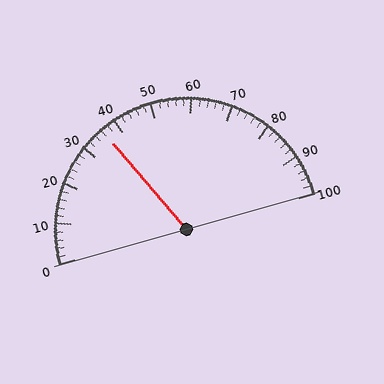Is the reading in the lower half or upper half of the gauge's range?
The reading is in the lower half of the range (0 to 100).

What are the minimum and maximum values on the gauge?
The gauge ranges from 0 to 100.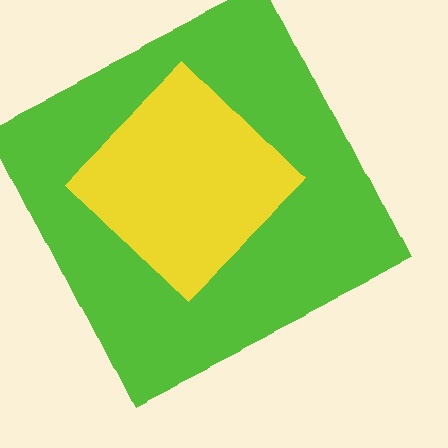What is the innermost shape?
The yellow diamond.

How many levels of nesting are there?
2.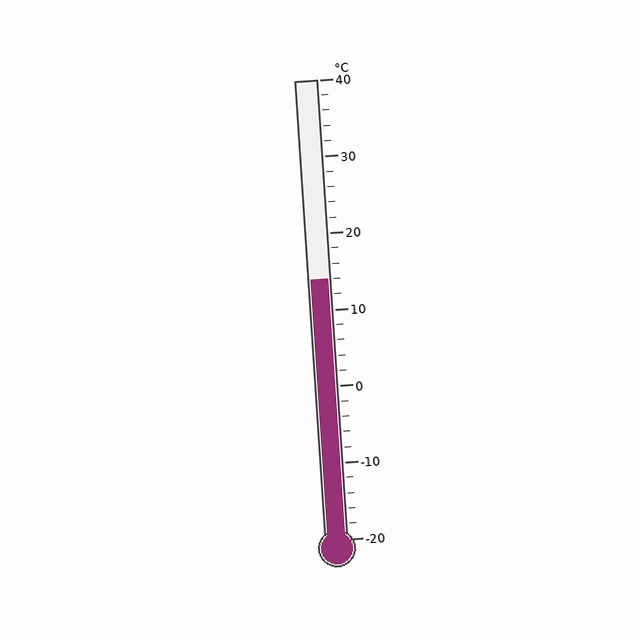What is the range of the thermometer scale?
The thermometer scale ranges from -20°C to 40°C.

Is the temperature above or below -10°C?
The temperature is above -10°C.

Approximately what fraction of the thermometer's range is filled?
The thermometer is filled to approximately 55% of its range.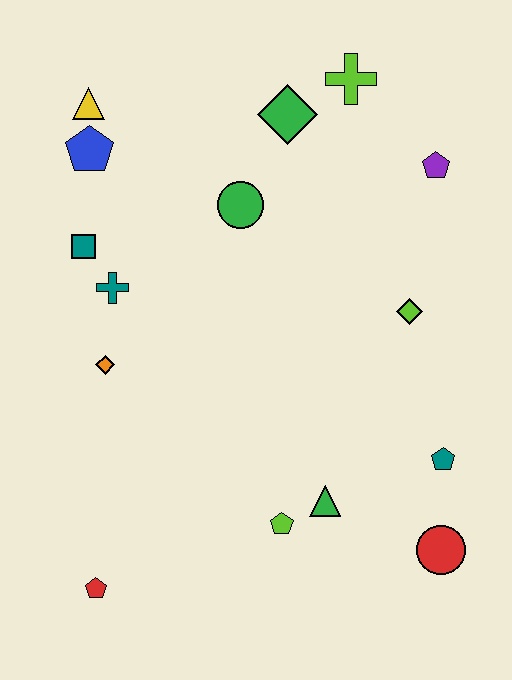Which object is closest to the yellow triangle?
The blue pentagon is closest to the yellow triangle.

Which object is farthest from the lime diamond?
The red pentagon is farthest from the lime diamond.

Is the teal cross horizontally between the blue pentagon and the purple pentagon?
Yes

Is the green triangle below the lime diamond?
Yes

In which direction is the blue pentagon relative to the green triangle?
The blue pentagon is above the green triangle.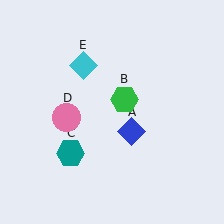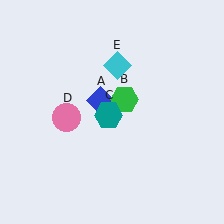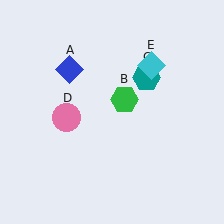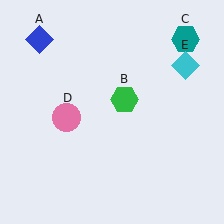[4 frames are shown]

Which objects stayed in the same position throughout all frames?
Green hexagon (object B) and pink circle (object D) remained stationary.